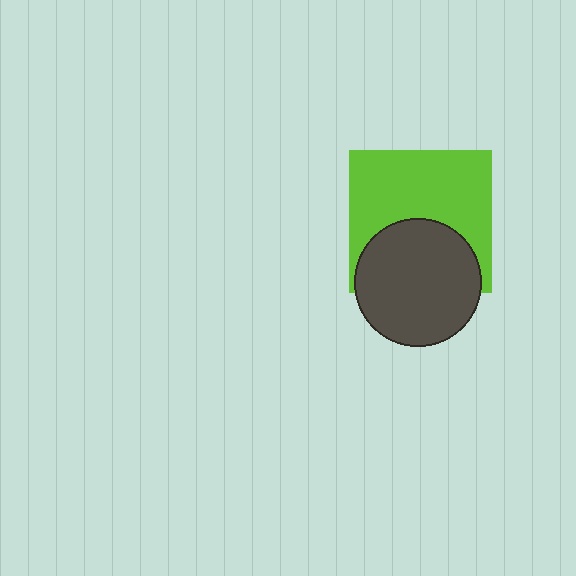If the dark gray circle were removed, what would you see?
You would see the complete lime square.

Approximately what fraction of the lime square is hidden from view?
Roughly 39% of the lime square is hidden behind the dark gray circle.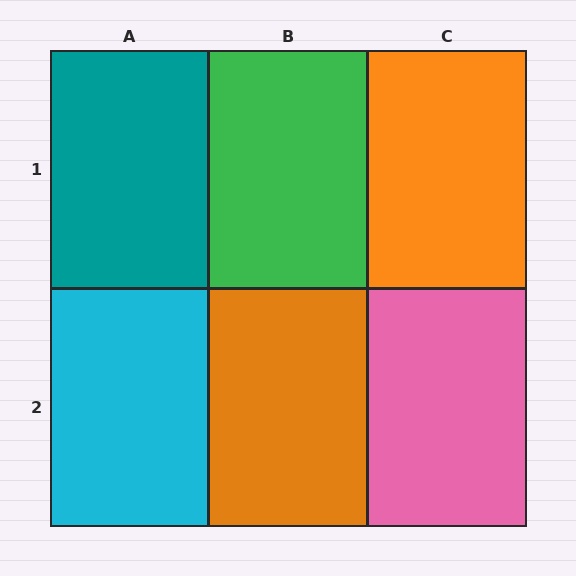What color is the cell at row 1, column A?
Teal.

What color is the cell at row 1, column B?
Green.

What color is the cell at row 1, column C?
Orange.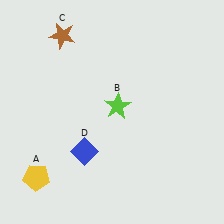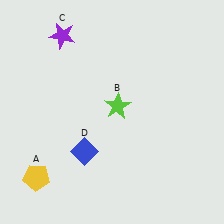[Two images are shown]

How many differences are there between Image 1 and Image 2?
There is 1 difference between the two images.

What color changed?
The star (C) changed from brown in Image 1 to purple in Image 2.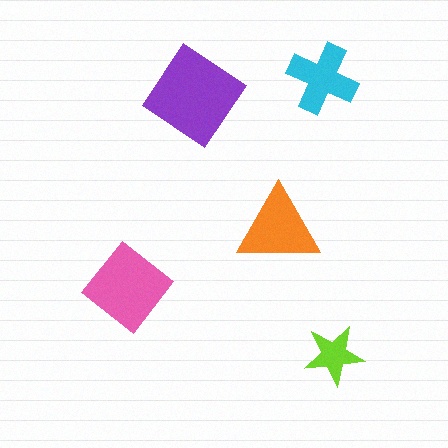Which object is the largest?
The purple diamond.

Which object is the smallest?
The lime star.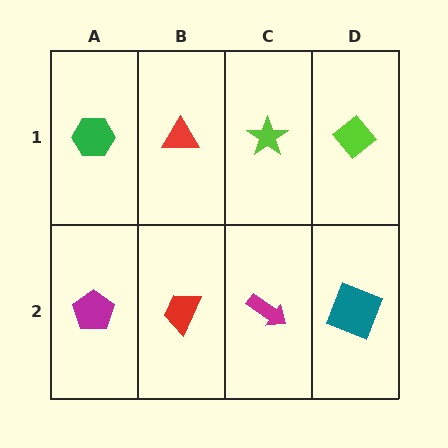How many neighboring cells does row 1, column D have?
2.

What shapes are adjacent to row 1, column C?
A magenta arrow (row 2, column C), a red triangle (row 1, column B), a lime diamond (row 1, column D).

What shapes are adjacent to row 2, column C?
A lime star (row 1, column C), a red trapezoid (row 2, column B), a teal square (row 2, column D).